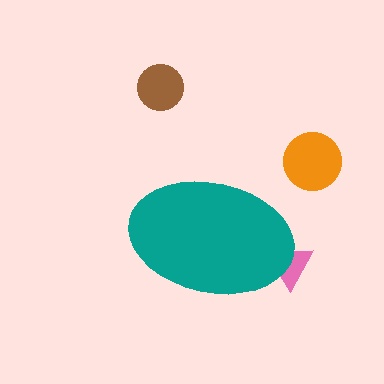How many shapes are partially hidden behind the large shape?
1 shape is partially hidden.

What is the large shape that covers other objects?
A teal ellipse.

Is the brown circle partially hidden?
No, the brown circle is fully visible.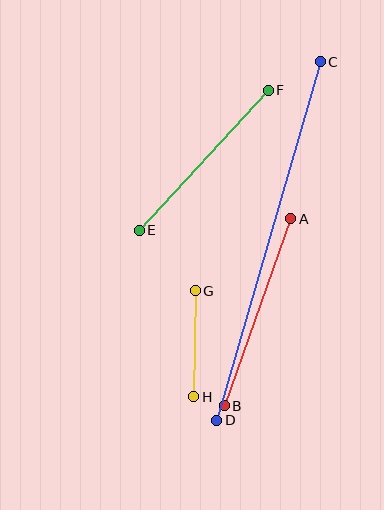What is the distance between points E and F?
The distance is approximately 191 pixels.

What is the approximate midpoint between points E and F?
The midpoint is at approximately (204, 160) pixels.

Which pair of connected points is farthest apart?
Points C and D are farthest apart.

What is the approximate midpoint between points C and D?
The midpoint is at approximately (269, 241) pixels.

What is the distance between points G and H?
The distance is approximately 106 pixels.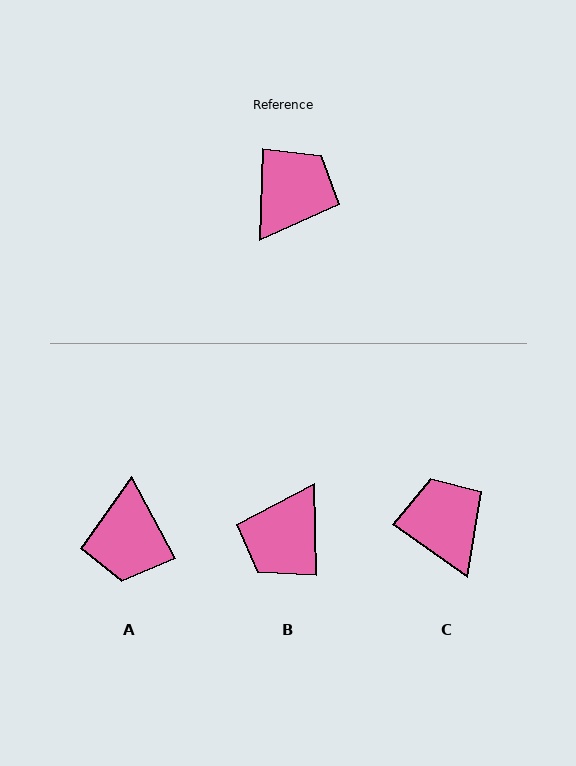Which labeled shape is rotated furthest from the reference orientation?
B, about 176 degrees away.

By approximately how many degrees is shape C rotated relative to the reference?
Approximately 57 degrees counter-clockwise.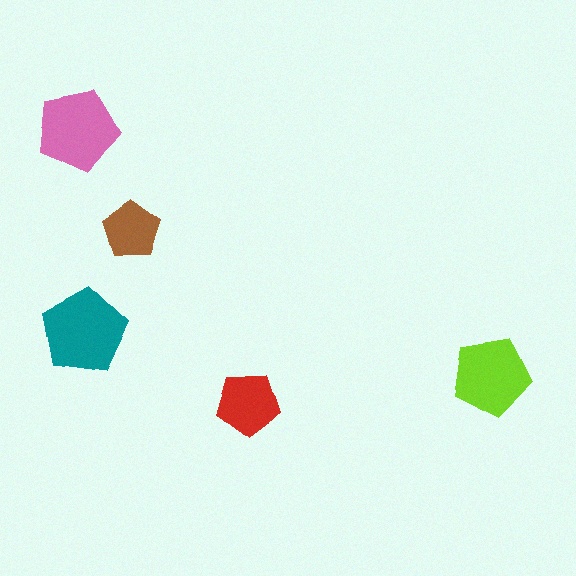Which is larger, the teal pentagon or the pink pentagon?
The teal one.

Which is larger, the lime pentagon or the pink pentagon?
The pink one.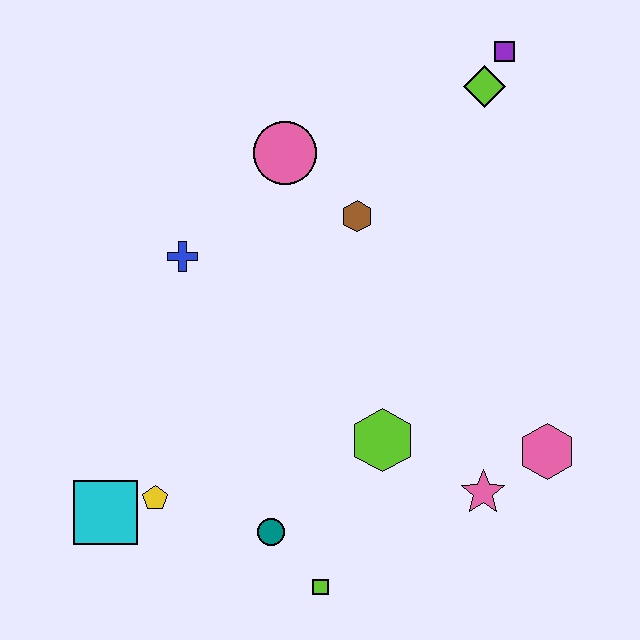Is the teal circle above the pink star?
No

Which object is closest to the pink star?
The pink hexagon is closest to the pink star.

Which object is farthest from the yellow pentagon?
The purple square is farthest from the yellow pentagon.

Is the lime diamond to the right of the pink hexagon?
No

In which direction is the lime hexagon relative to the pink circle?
The lime hexagon is below the pink circle.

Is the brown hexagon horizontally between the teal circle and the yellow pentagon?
No